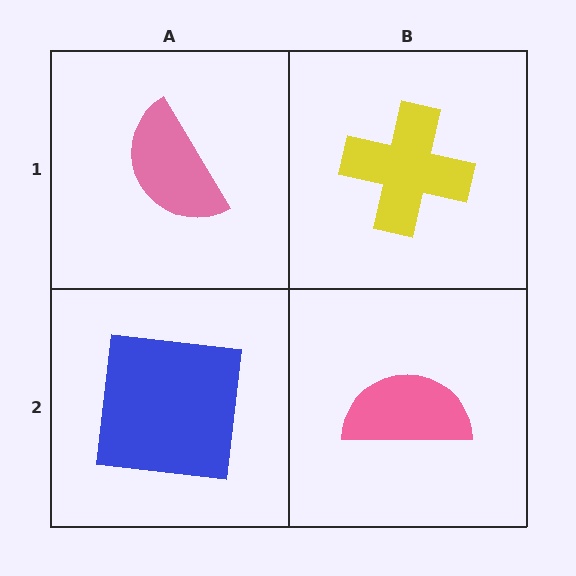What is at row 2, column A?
A blue square.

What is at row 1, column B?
A yellow cross.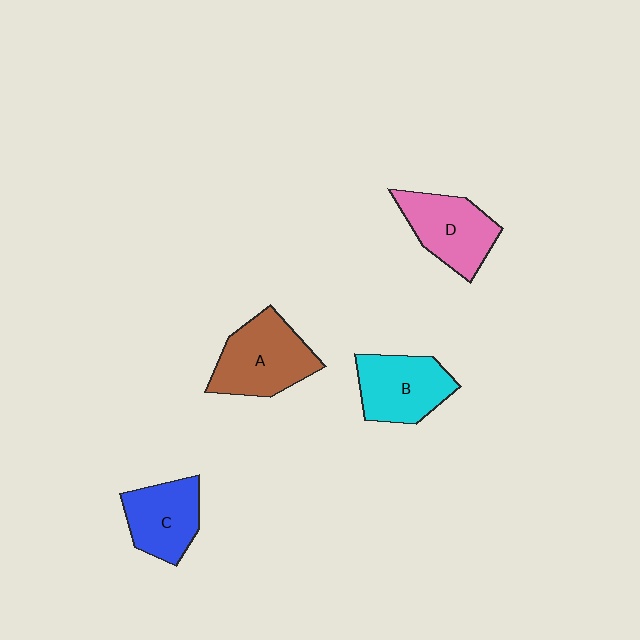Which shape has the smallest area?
Shape C (blue).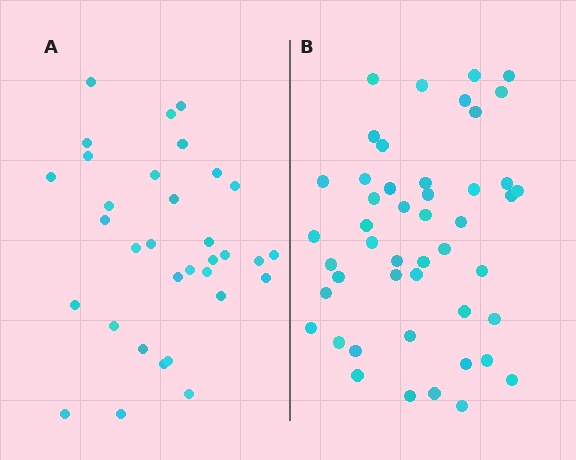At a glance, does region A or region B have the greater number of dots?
Region B (the right region) has more dots.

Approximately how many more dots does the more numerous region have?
Region B has approximately 15 more dots than region A.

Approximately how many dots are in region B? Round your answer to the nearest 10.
About 50 dots. (The exact count is 47, which rounds to 50.)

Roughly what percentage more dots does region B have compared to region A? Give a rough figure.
About 40% more.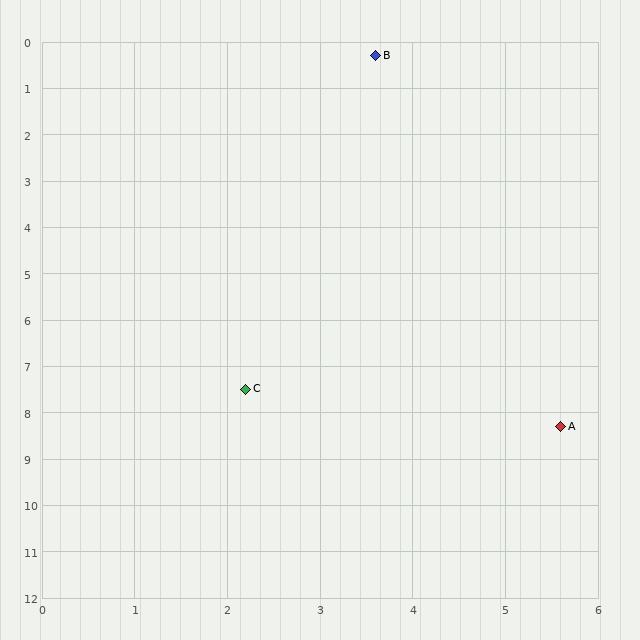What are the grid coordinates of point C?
Point C is at approximately (2.2, 7.5).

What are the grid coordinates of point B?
Point B is at approximately (3.6, 0.3).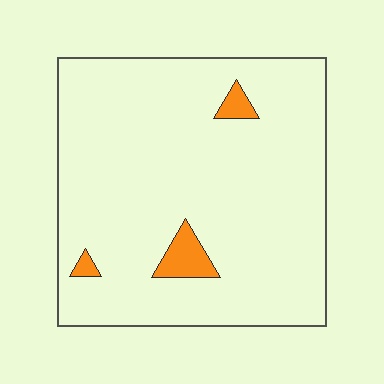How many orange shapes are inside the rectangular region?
3.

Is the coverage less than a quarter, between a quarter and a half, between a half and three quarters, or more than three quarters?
Less than a quarter.